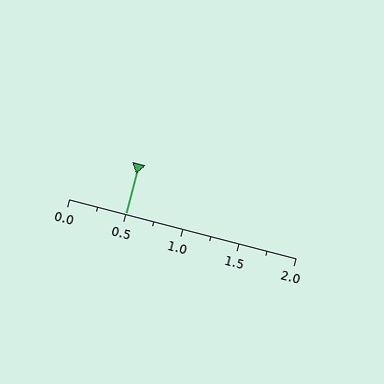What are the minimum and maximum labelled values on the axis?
The axis runs from 0.0 to 2.0.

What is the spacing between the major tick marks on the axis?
The major ticks are spaced 0.5 apart.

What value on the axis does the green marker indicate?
The marker indicates approximately 0.5.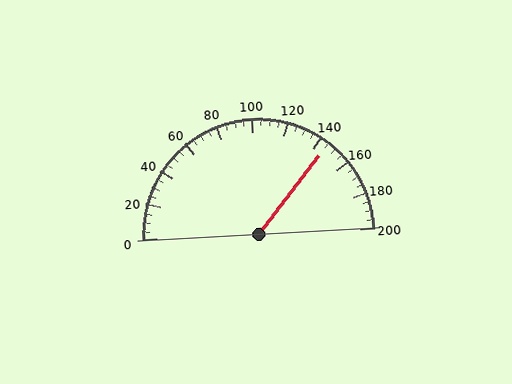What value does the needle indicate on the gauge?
The needle indicates approximately 145.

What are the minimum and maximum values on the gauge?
The gauge ranges from 0 to 200.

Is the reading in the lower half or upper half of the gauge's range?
The reading is in the upper half of the range (0 to 200).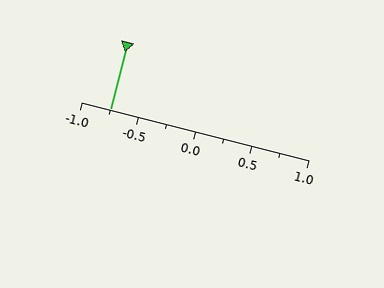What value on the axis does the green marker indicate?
The marker indicates approximately -0.75.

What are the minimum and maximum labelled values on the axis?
The axis runs from -1.0 to 1.0.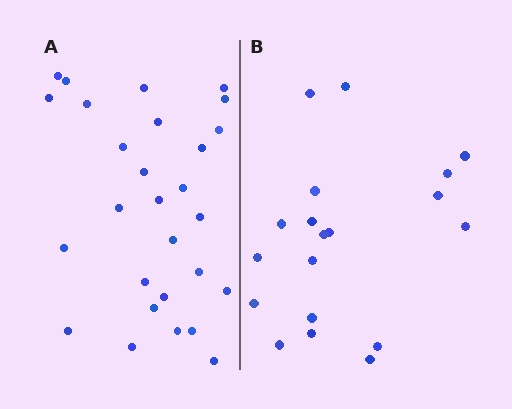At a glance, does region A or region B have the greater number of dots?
Region A (the left region) has more dots.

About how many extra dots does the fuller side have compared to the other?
Region A has roughly 8 or so more dots than region B.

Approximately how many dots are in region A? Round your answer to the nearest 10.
About 30 dots. (The exact count is 28, which rounds to 30.)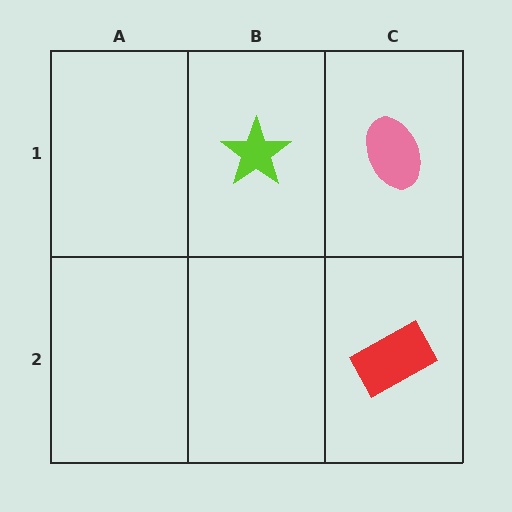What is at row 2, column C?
A red rectangle.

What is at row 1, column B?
A lime star.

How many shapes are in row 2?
1 shape.